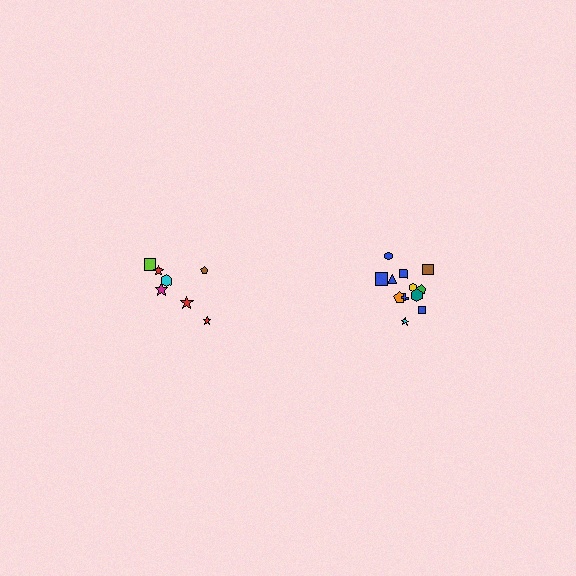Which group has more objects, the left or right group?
The right group.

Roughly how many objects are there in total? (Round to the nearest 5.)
Roughly 20 objects in total.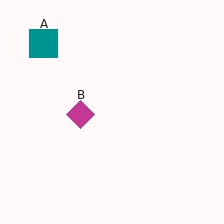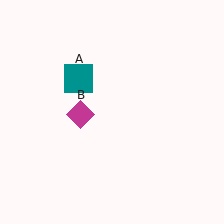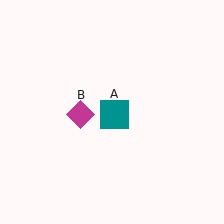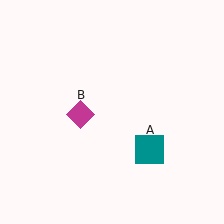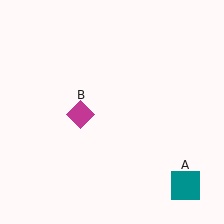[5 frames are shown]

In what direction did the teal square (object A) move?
The teal square (object A) moved down and to the right.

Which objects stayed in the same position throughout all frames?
Magenta diamond (object B) remained stationary.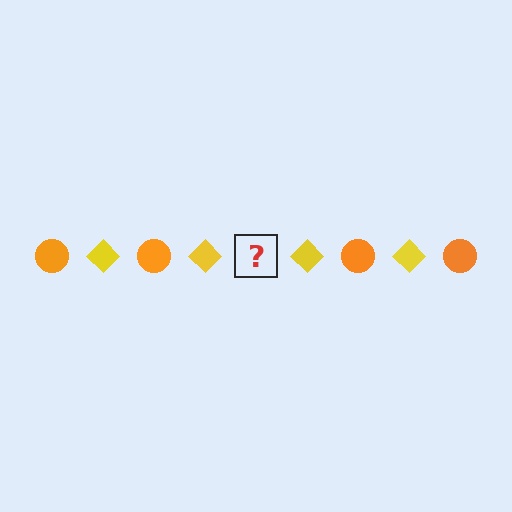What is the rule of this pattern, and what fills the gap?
The rule is that the pattern alternates between orange circle and yellow diamond. The gap should be filled with an orange circle.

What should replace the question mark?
The question mark should be replaced with an orange circle.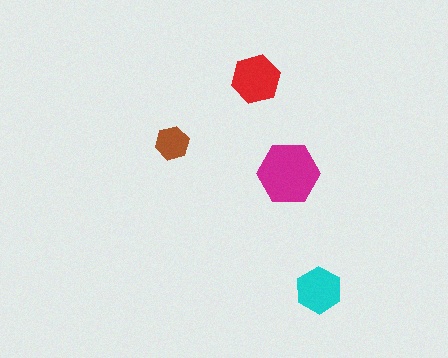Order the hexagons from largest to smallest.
the magenta one, the red one, the cyan one, the brown one.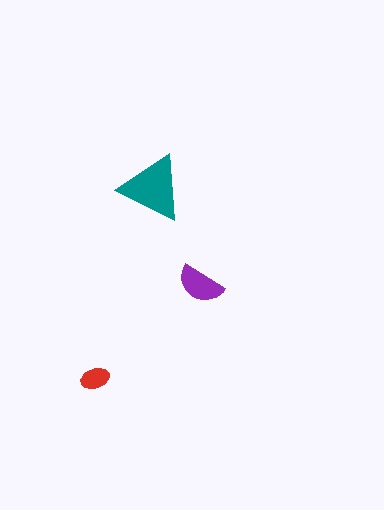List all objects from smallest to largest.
The red ellipse, the purple semicircle, the teal triangle.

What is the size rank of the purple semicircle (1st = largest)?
2nd.